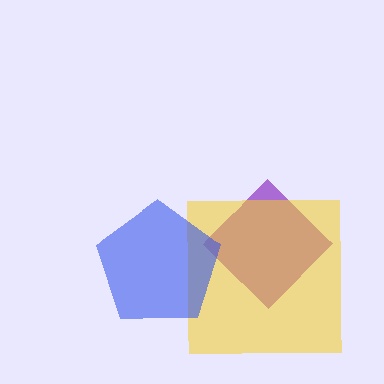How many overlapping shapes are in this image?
There are 3 overlapping shapes in the image.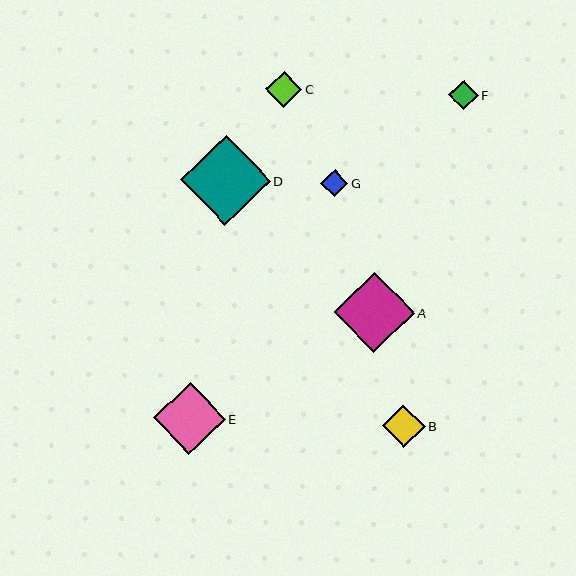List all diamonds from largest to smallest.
From largest to smallest: D, A, E, B, C, F, G.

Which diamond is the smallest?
Diamond G is the smallest with a size of approximately 27 pixels.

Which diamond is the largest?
Diamond D is the largest with a size of approximately 90 pixels.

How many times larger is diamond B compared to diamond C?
Diamond B is approximately 1.2 times the size of diamond C.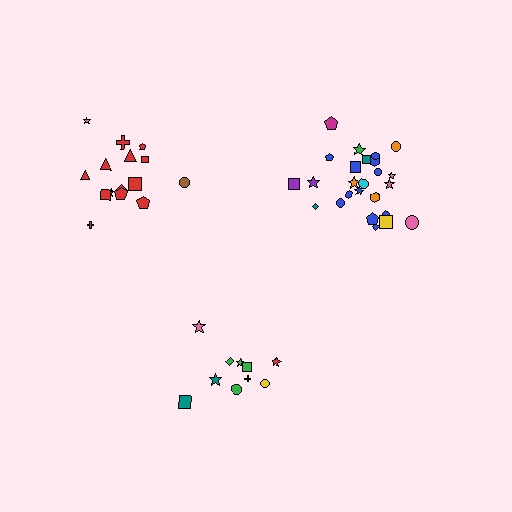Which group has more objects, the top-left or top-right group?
The top-right group.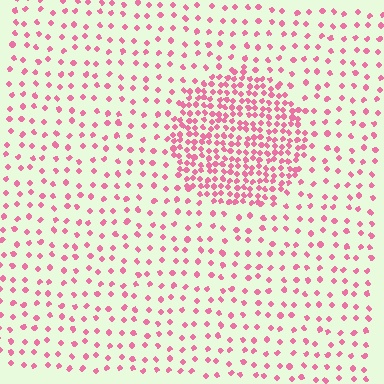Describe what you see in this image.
The image contains small pink elements arranged at two different densities. A circle-shaped region is visible where the elements are more densely packed than the surrounding area.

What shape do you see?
I see a circle.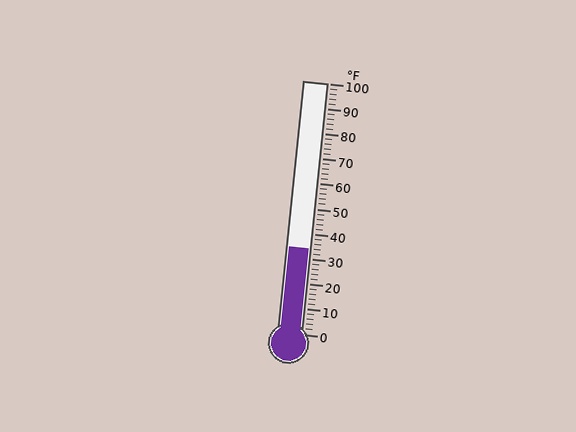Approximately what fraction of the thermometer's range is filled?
The thermometer is filled to approximately 35% of its range.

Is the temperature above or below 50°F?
The temperature is below 50°F.